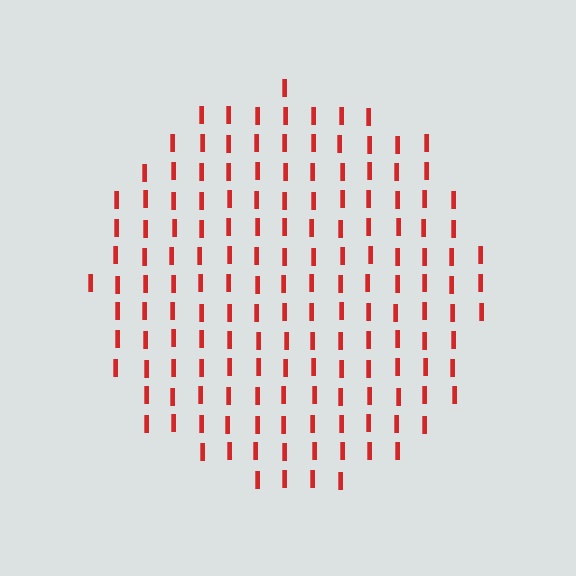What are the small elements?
The small elements are letter I's.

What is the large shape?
The large shape is a circle.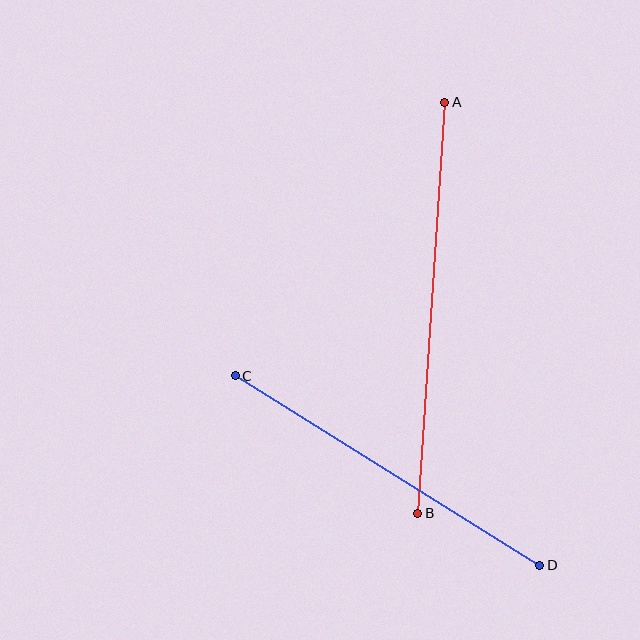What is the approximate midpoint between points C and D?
The midpoint is at approximately (388, 471) pixels.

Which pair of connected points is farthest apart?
Points A and B are farthest apart.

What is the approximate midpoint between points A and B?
The midpoint is at approximately (431, 308) pixels.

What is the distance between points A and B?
The distance is approximately 412 pixels.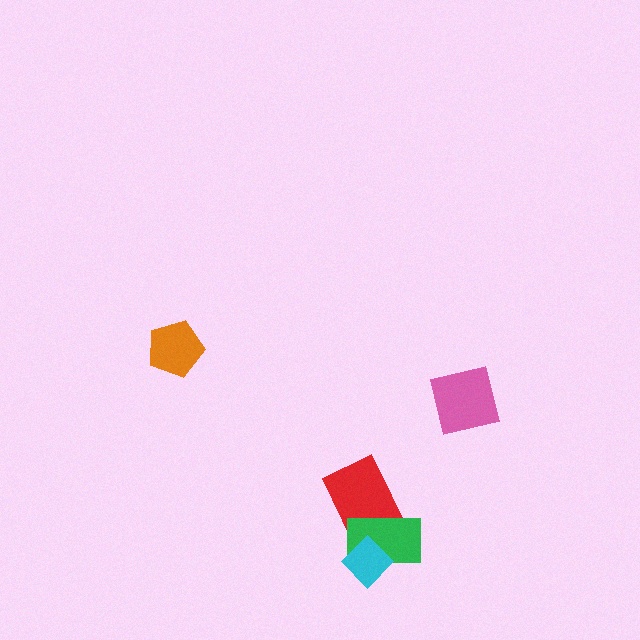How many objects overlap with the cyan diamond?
2 objects overlap with the cyan diamond.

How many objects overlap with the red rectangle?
2 objects overlap with the red rectangle.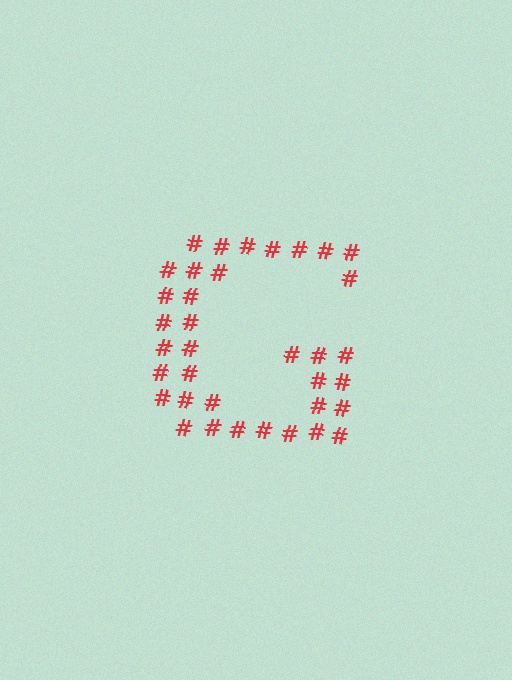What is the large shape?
The large shape is the letter G.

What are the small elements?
The small elements are hash symbols.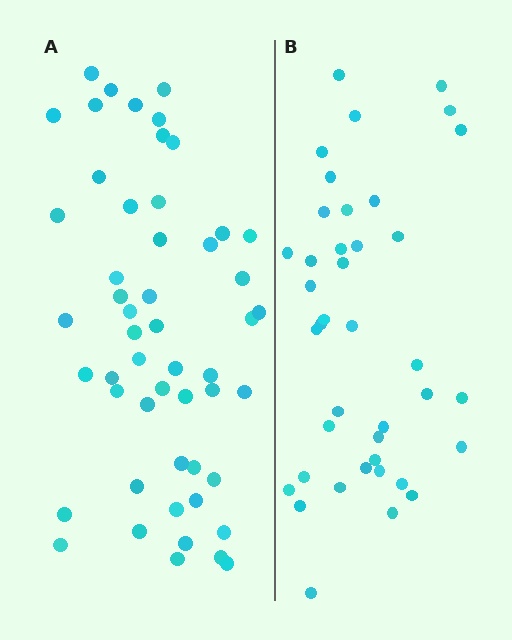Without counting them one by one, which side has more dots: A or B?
Region A (the left region) has more dots.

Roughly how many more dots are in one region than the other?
Region A has roughly 12 or so more dots than region B.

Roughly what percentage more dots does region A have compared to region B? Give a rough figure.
About 30% more.